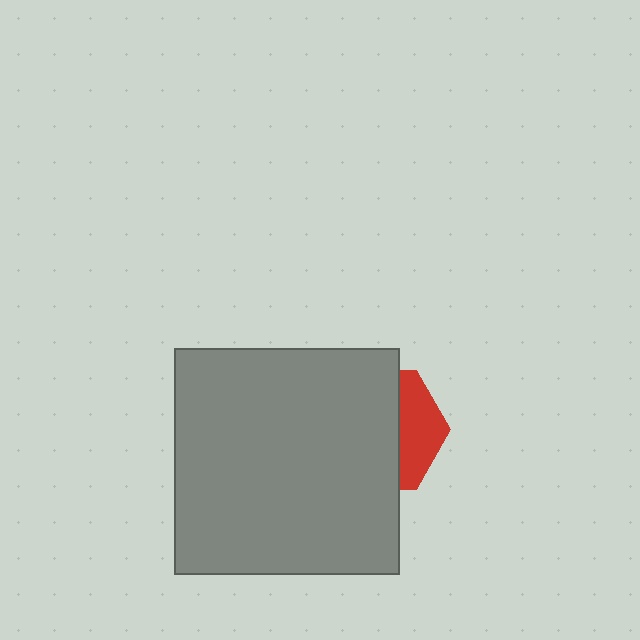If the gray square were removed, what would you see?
You would see the complete red hexagon.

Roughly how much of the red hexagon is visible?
A small part of it is visible (roughly 33%).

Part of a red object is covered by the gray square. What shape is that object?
It is a hexagon.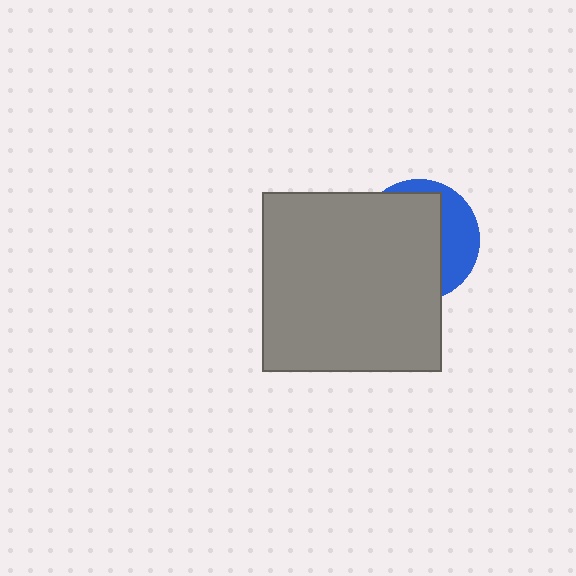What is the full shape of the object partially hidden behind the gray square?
The partially hidden object is a blue circle.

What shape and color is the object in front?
The object in front is a gray square.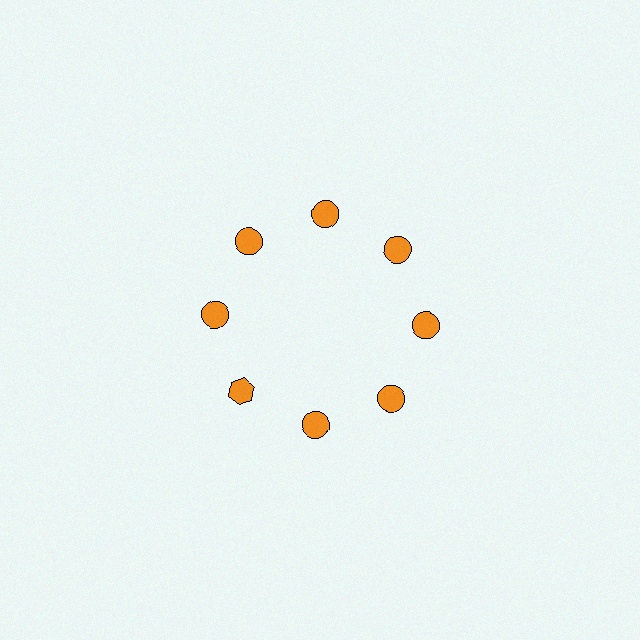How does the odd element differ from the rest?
It has a different shape: hexagon instead of circle.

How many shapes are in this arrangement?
There are 8 shapes arranged in a ring pattern.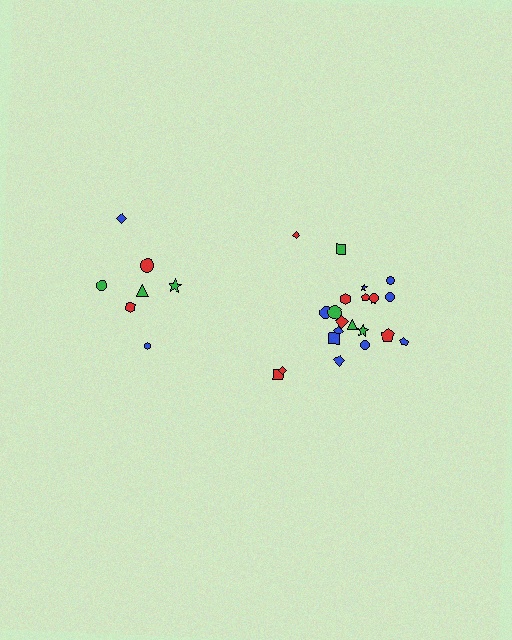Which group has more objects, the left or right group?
The right group.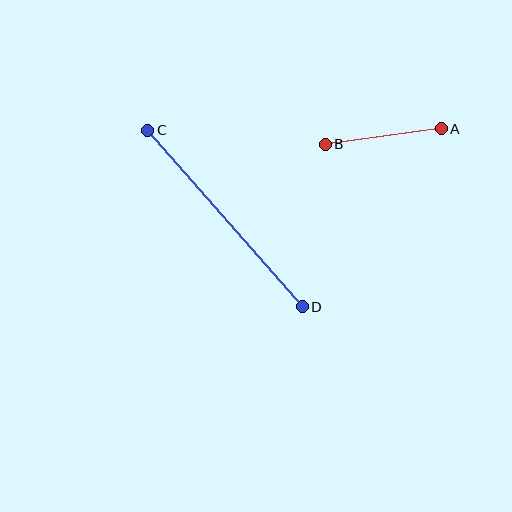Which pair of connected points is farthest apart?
Points C and D are farthest apart.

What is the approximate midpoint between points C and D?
The midpoint is at approximately (225, 219) pixels.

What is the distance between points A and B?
The distance is approximately 117 pixels.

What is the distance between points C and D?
The distance is approximately 235 pixels.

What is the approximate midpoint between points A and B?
The midpoint is at approximately (383, 137) pixels.